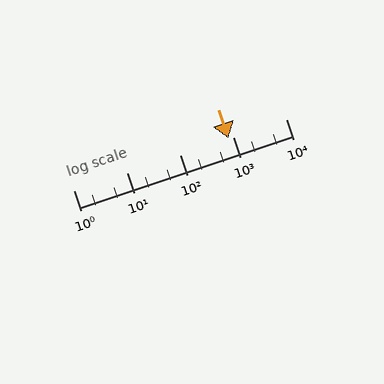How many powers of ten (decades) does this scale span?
The scale spans 4 decades, from 1 to 10000.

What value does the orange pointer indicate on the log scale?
The pointer indicates approximately 820.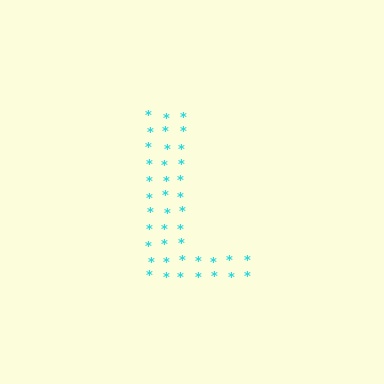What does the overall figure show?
The overall figure shows the letter L.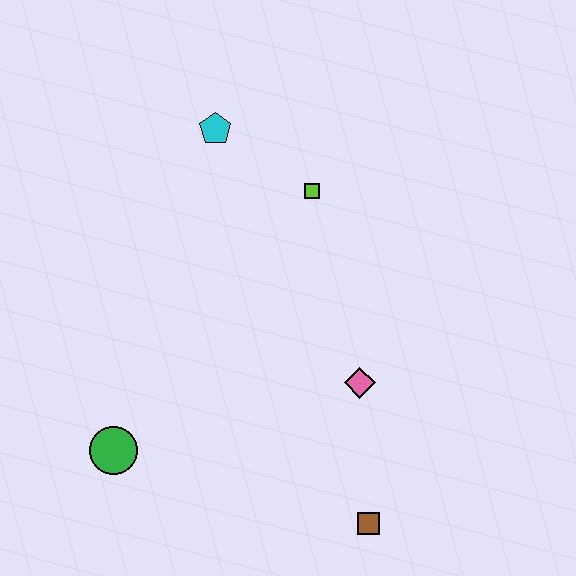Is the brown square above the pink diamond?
No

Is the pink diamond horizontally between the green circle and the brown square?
Yes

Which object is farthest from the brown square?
The cyan pentagon is farthest from the brown square.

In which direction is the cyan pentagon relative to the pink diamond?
The cyan pentagon is above the pink diamond.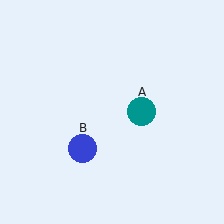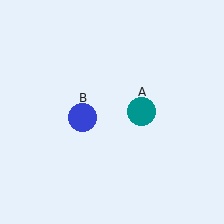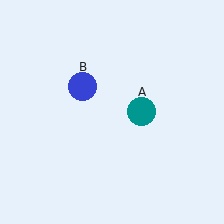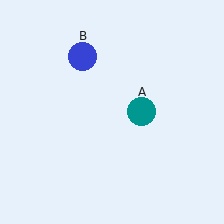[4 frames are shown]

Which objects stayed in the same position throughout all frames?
Teal circle (object A) remained stationary.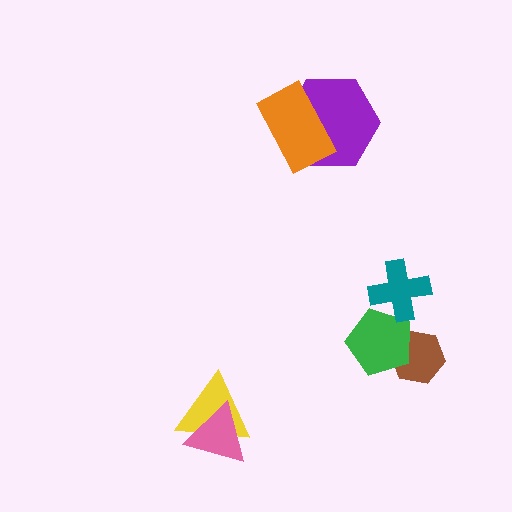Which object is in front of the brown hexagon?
The green pentagon is in front of the brown hexagon.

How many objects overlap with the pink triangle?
1 object overlaps with the pink triangle.